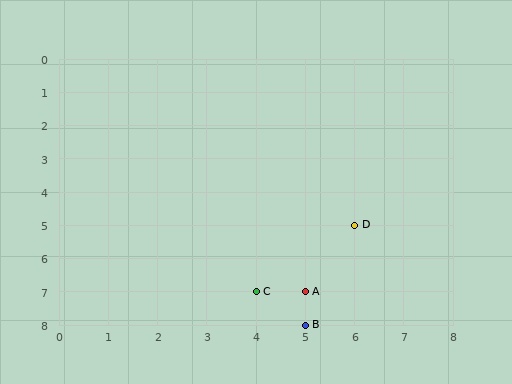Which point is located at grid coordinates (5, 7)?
Point A is at (5, 7).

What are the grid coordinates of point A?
Point A is at grid coordinates (5, 7).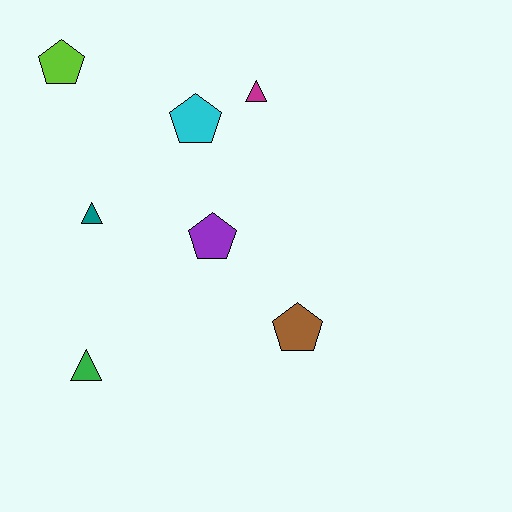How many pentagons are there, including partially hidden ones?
There are 4 pentagons.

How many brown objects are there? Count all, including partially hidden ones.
There is 1 brown object.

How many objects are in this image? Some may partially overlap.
There are 7 objects.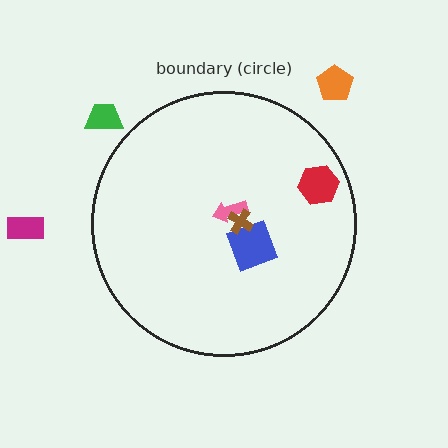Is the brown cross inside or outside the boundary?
Inside.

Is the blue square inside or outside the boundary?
Inside.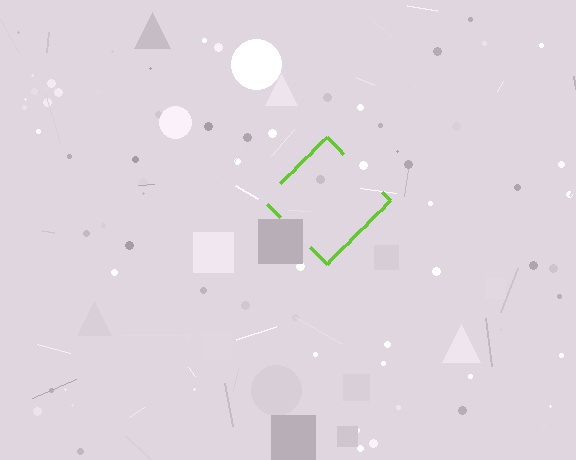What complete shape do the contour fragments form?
The contour fragments form a diamond.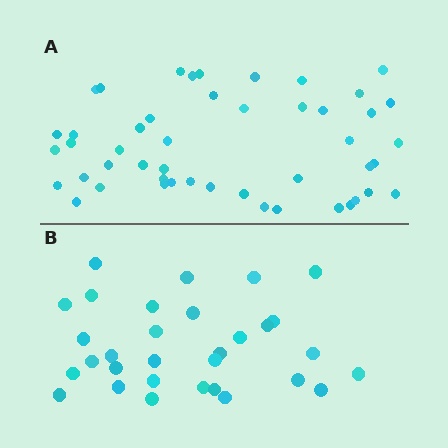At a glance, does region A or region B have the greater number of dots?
Region A (the top region) has more dots.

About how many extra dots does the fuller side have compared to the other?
Region A has approximately 15 more dots than region B.